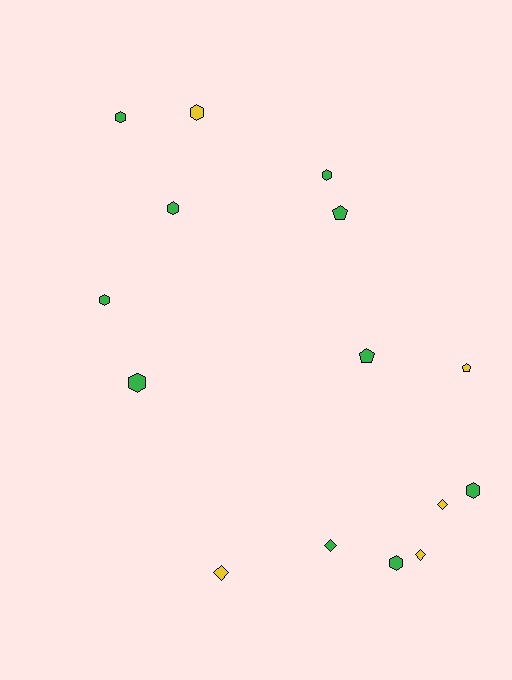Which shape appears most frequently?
Hexagon, with 8 objects.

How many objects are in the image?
There are 15 objects.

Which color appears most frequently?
Green, with 10 objects.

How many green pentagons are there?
There are 2 green pentagons.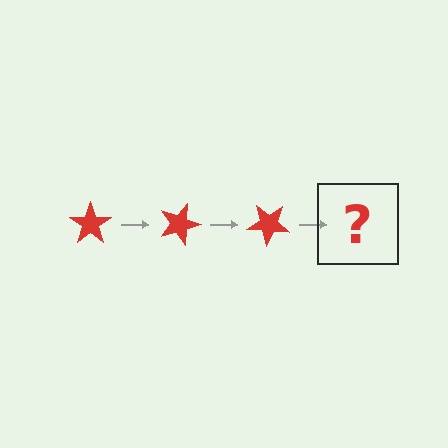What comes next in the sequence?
The next element should be a red star rotated 60 degrees.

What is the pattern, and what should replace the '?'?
The pattern is that the star rotates 20 degrees each step. The '?' should be a red star rotated 60 degrees.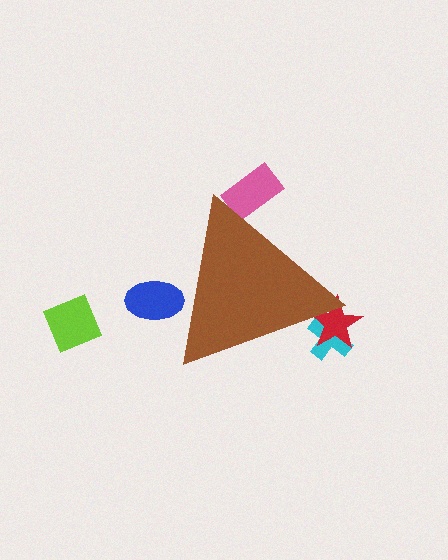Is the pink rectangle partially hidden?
Yes, the pink rectangle is partially hidden behind the brown triangle.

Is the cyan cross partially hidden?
Yes, the cyan cross is partially hidden behind the brown triangle.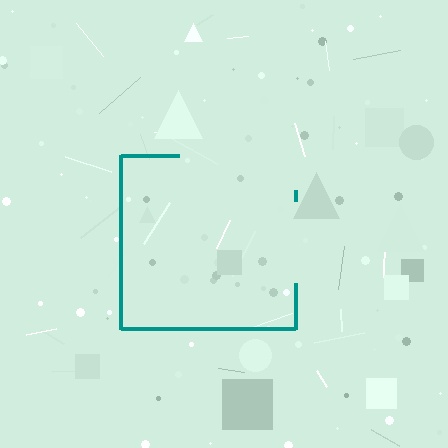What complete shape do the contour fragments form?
The contour fragments form a square.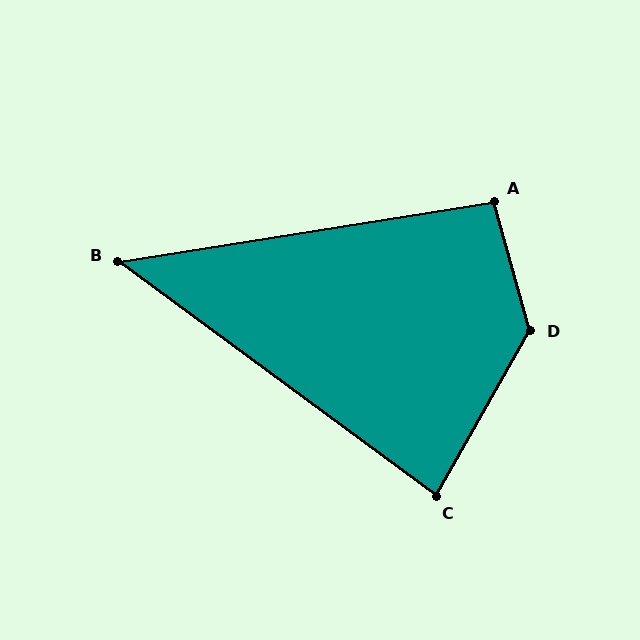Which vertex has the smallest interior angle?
B, at approximately 45 degrees.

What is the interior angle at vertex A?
Approximately 97 degrees (obtuse).